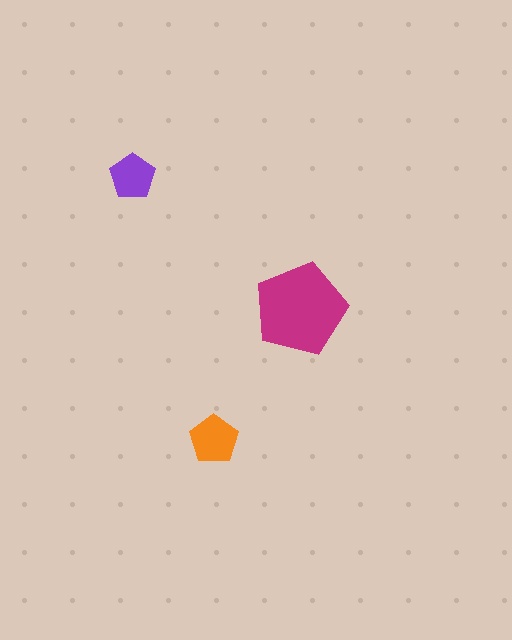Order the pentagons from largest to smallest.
the magenta one, the orange one, the purple one.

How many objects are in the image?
There are 3 objects in the image.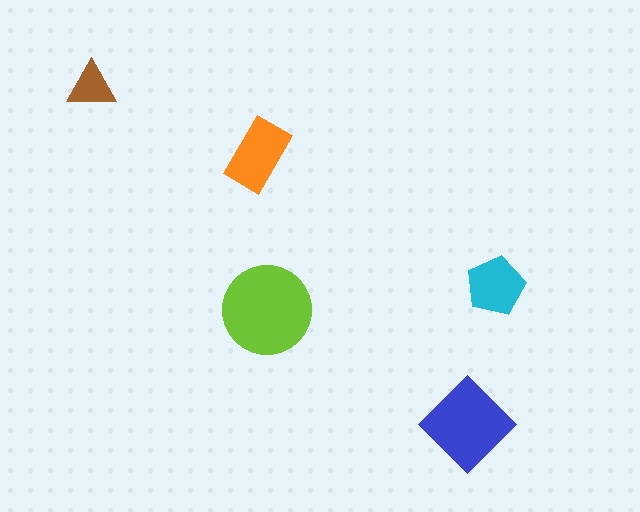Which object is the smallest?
The brown triangle.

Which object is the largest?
The lime circle.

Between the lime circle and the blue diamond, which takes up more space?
The lime circle.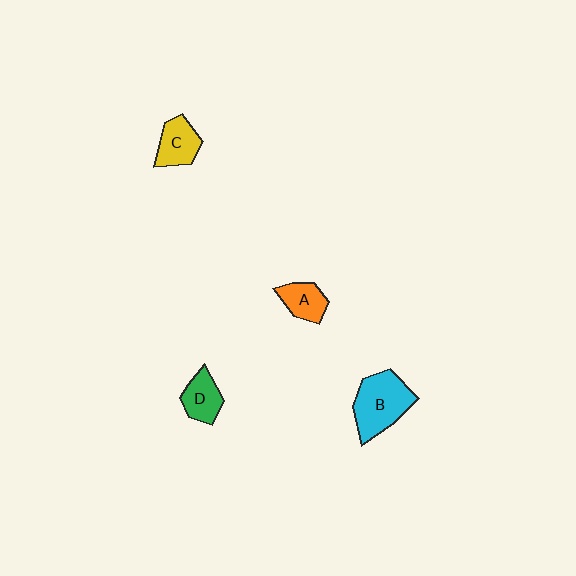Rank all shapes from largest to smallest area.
From largest to smallest: B (cyan), C (yellow), D (green), A (orange).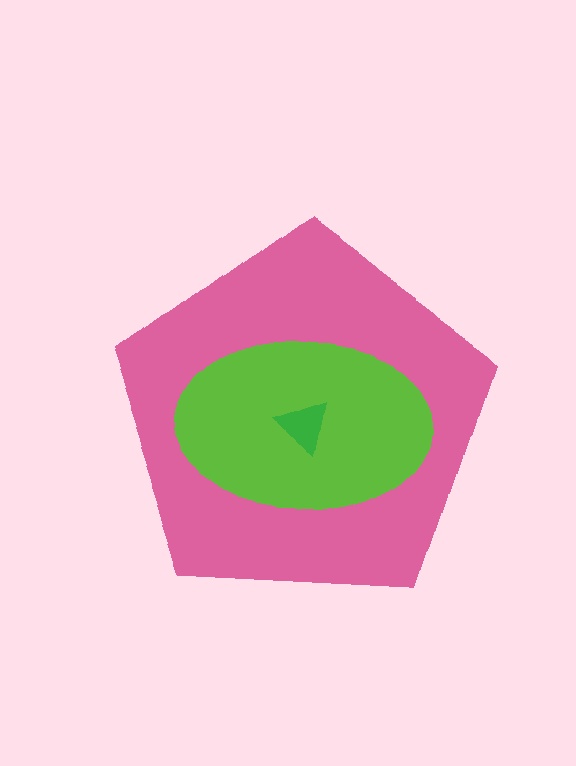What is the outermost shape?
The pink pentagon.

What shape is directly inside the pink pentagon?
The lime ellipse.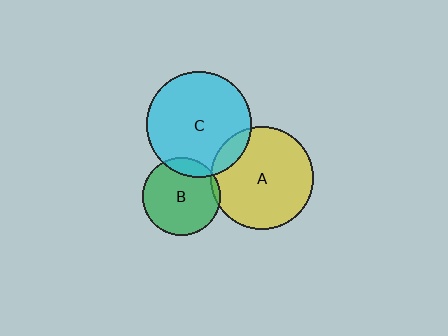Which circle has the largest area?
Circle C (cyan).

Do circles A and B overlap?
Yes.